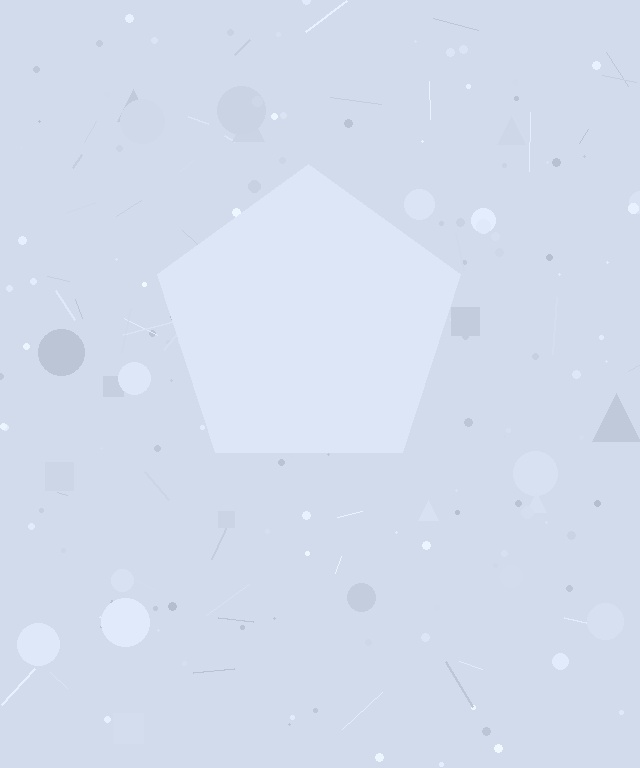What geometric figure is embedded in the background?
A pentagon is embedded in the background.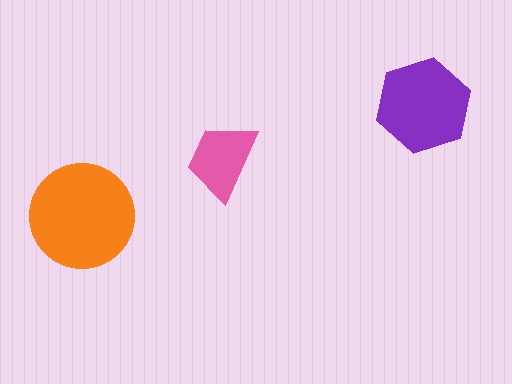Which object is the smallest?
The pink trapezoid.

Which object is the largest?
The orange circle.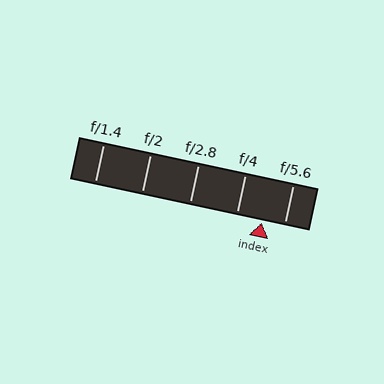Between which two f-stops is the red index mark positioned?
The index mark is between f/4 and f/5.6.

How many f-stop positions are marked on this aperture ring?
There are 5 f-stop positions marked.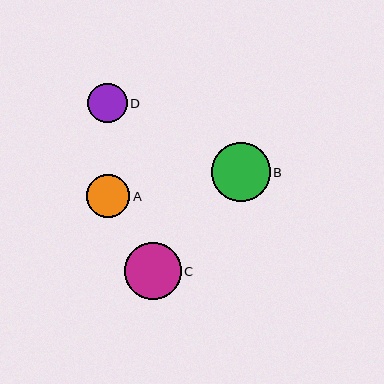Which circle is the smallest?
Circle D is the smallest with a size of approximately 39 pixels.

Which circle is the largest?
Circle B is the largest with a size of approximately 59 pixels.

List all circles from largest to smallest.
From largest to smallest: B, C, A, D.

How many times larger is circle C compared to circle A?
Circle C is approximately 1.3 times the size of circle A.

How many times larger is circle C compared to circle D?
Circle C is approximately 1.4 times the size of circle D.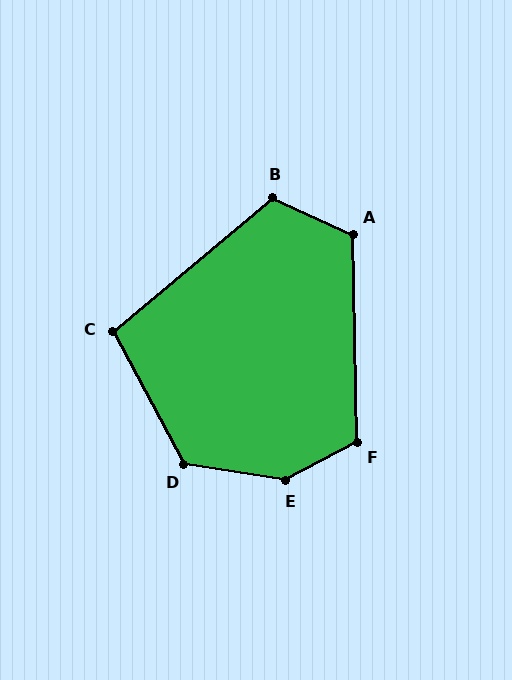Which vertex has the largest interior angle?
E, at approximately 142 degrees.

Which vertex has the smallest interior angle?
C, at approximately 102 degrees.